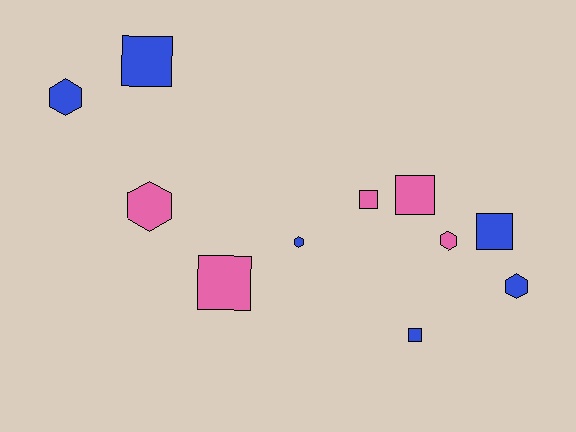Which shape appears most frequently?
Square, with 6 objects.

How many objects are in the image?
There are 11 objects.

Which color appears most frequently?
Blue, with 6 objects.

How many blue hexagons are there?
There are 3 blue hexagons.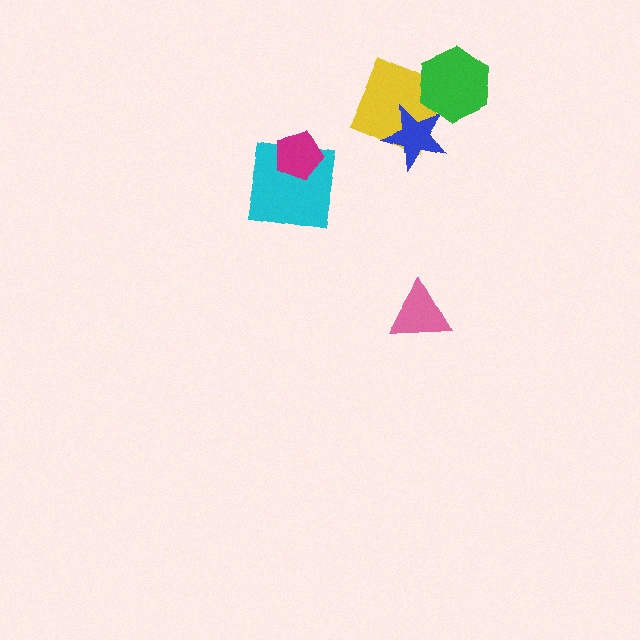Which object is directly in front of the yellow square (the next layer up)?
The blue star is directly in front of the yellow square.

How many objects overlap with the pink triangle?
0 objects overlap with the pink triangle.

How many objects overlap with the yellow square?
2 objects overlap with the yellow square.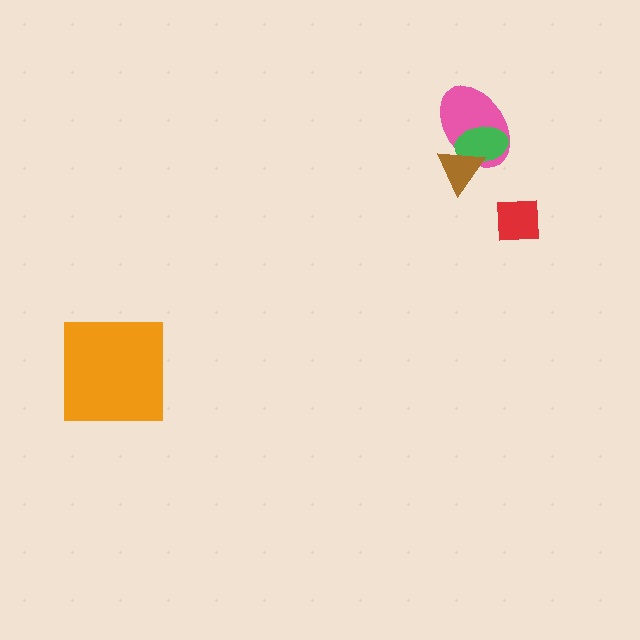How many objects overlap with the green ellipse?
2 objects overlap with the green ellipse.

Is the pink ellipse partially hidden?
Yes, it is partially covered by another shape.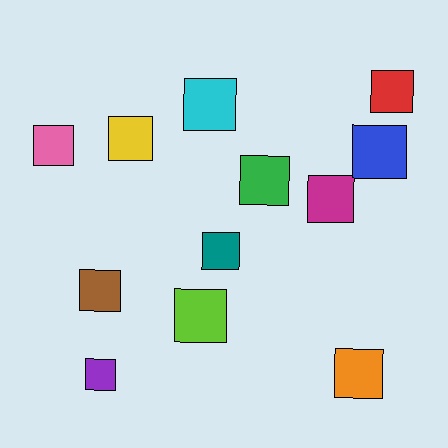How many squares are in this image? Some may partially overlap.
There are 12 squares.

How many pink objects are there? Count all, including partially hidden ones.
There is 1 pink object.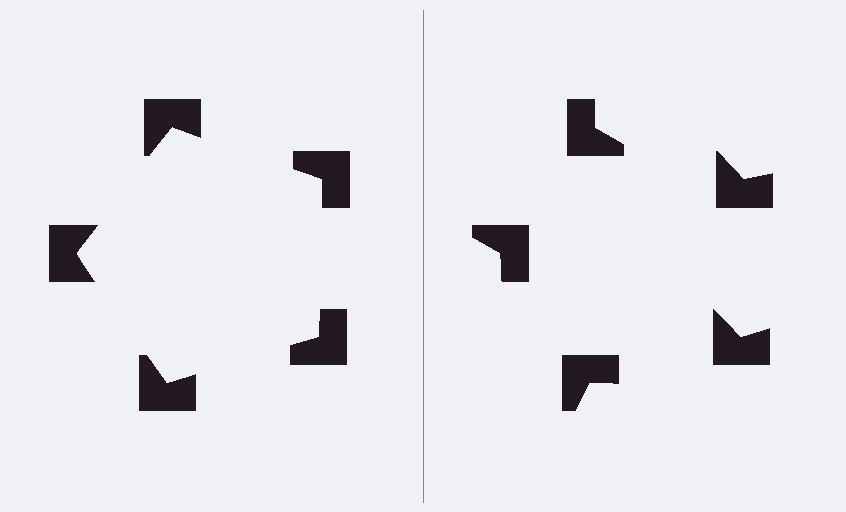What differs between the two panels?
The notched squares are positioned identically on both sides; only the wedge orientations differ. On the left they align to a pentagon; on the right they are misaligned.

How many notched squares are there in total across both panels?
10 — 5 on each side.